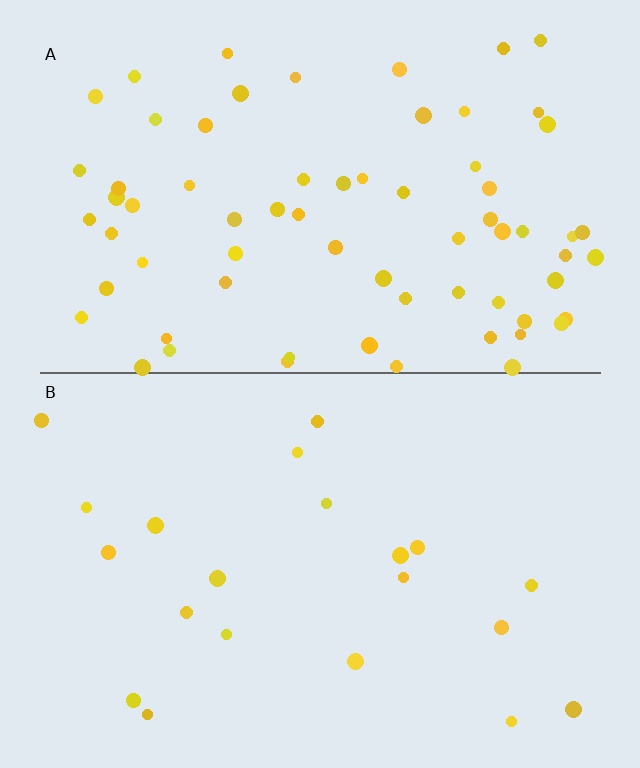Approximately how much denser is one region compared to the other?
Approximately 3.3× — region A over region B.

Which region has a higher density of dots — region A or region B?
A (the top).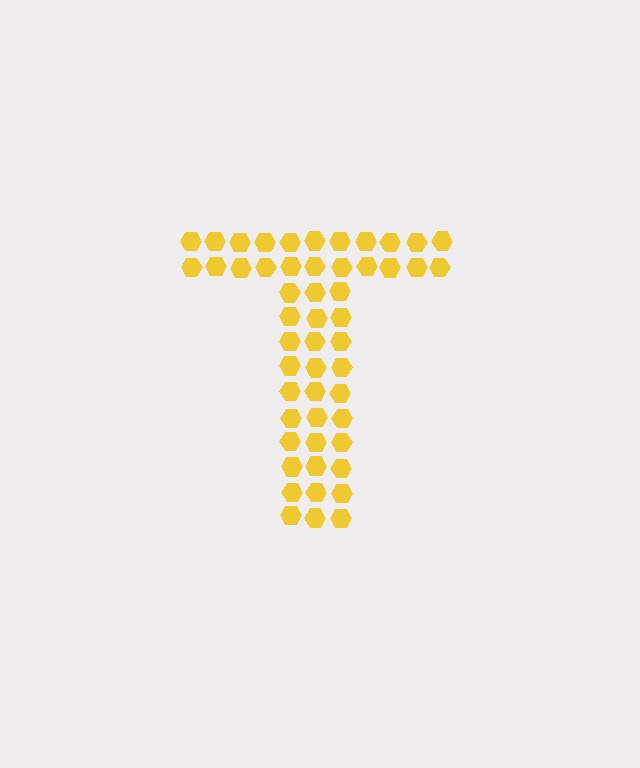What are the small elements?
The small elements are hexagons.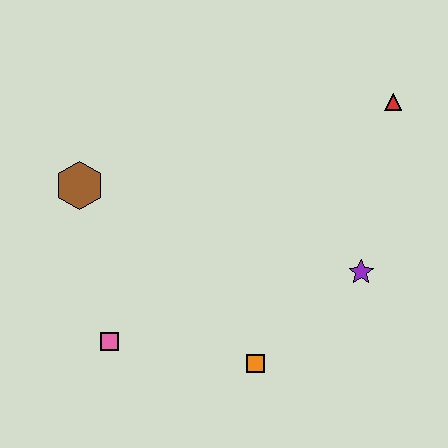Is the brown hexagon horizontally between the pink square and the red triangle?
No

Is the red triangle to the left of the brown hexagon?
No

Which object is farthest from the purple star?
The brown hexagon is farthest from the purple star.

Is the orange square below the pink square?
Yes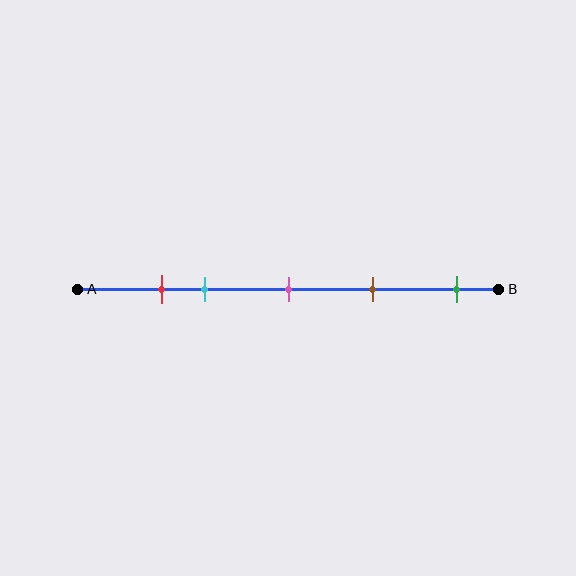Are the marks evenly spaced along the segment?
No, the marks are not evenly spaced.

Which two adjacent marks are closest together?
The red and cyan marks are the closest adjacent pair.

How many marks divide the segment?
There are 5 marks dividing the segment.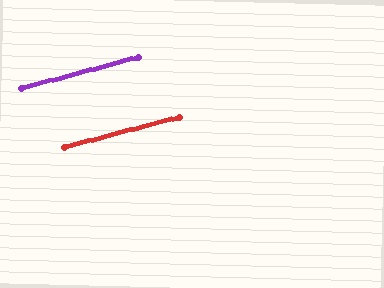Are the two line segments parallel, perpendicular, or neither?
Parallel — their directions differ by only 0.2°.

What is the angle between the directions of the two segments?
Approximately 0 degrees.